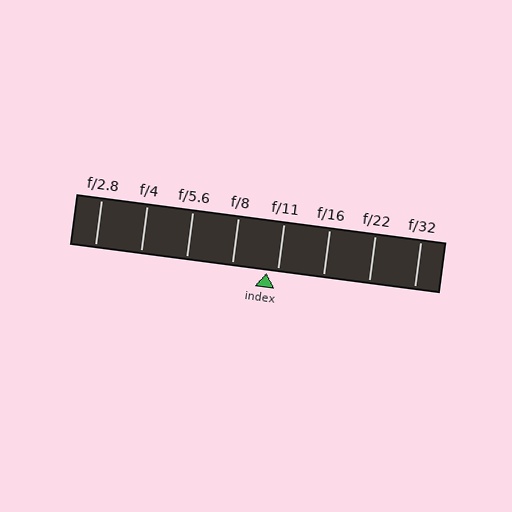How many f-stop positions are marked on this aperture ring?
There are 8 f-stop positions marked.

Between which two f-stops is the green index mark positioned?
The index mark is between f/8 and f/11.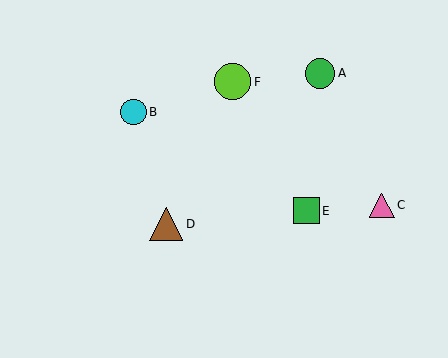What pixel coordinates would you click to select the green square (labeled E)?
Click at (306, 211) to select the green square E.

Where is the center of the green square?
The center of the green square is at (306, 211).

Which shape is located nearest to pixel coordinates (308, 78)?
The green circle (labeled A) at (320, 73) is nearest to that location.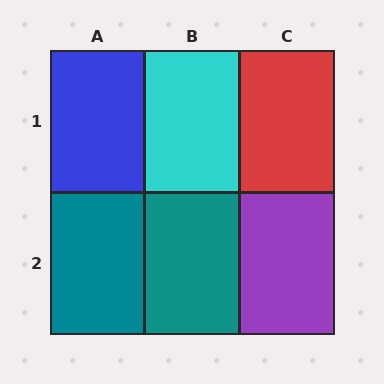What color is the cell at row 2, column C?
Purple.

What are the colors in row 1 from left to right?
Blue, cyan, red.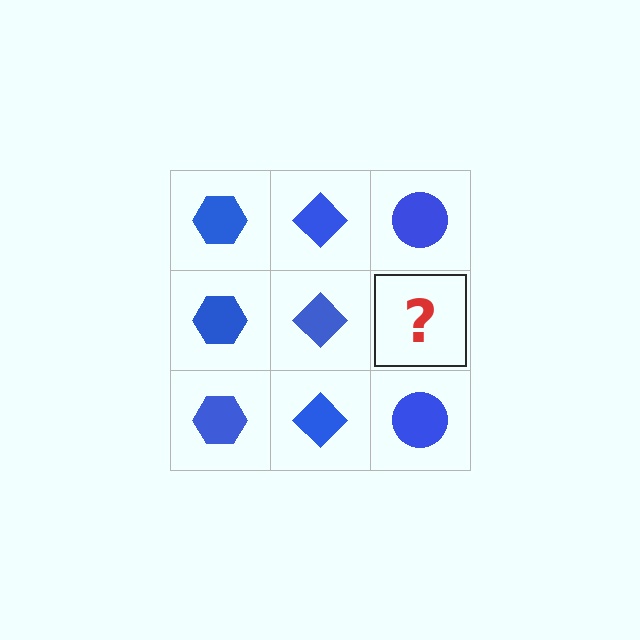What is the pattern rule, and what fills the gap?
The rule is that each column has a consistent shape. The gap should be filled with a blue circle.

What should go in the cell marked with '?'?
The missing cell should contain a blue circle.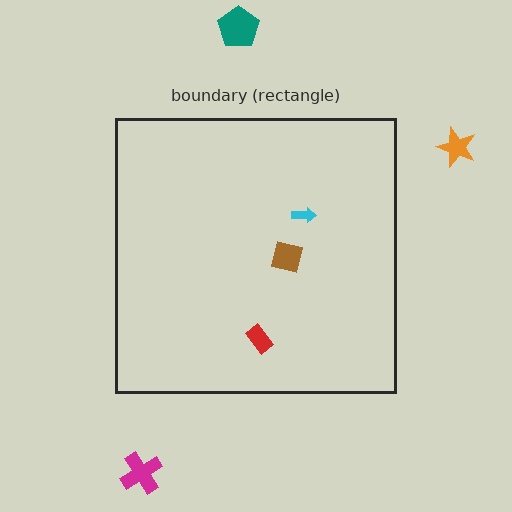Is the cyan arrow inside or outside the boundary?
Inside.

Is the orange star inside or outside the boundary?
Outside.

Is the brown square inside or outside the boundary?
Inside.